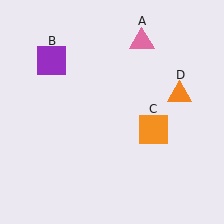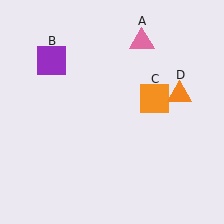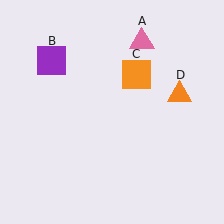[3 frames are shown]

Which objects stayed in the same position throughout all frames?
Pink triangle (object A) and purple square (object B) and orange triangle (object D) remained stationary.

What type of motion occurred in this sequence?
The orange square (object C) rotated counterclockwise around the center of the scene.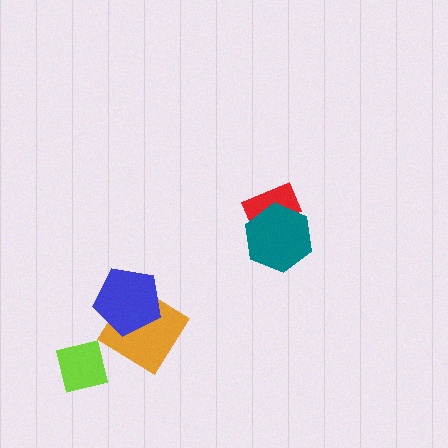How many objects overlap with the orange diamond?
1 object overlaps with the orange diamond.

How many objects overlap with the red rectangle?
1 object overlaps with the red rectangle.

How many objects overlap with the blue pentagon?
1 object overlaps with the blue pentagon.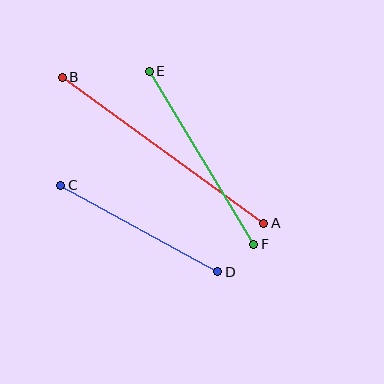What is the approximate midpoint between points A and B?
The midpoint is at approximately (163, 150) pixels.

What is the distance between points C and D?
The distance is approximately 179 pixels.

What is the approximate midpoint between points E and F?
The midpoint is at approximately (202, 158) pixels.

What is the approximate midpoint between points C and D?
The midpoint is at approximately (139, 228) pixels.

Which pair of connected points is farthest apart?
Points A and B are farthest apart.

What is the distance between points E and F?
The distance is approximately 202 pixels.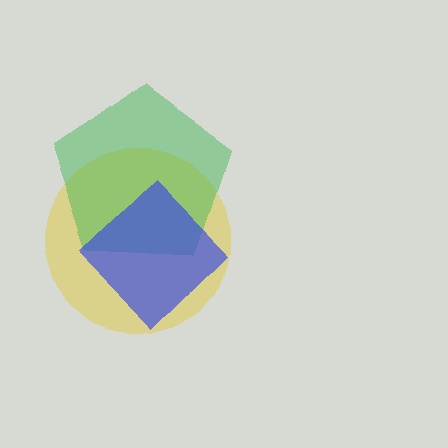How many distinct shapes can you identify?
There are 3 distinct shapes: a yellow circle, a green pentagon, a blue diamond.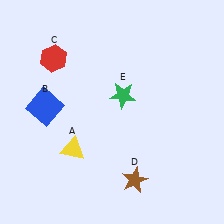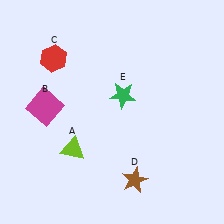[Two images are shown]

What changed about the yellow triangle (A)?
In Image 1, A is yellow. In Image 2, it changed to lime.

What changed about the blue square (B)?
In Image 1, B is blue. In Image 2, it changed to magenta.